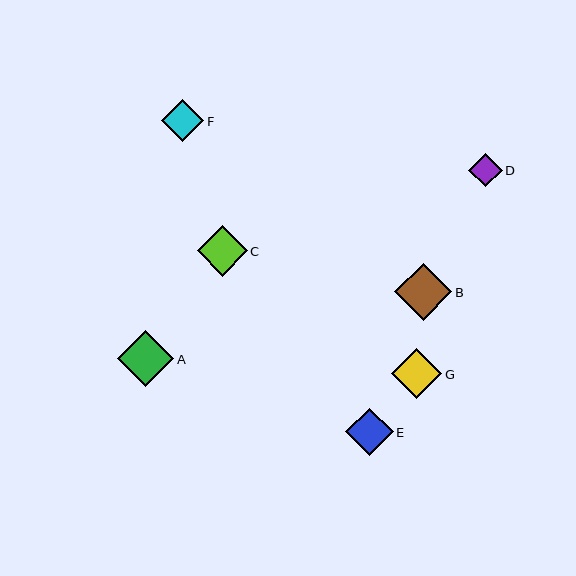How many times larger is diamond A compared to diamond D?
Diamond A is approximately 1.7 times the size of diamond D.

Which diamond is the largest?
Diamond B is the largest with a size of approximately 57 pixels.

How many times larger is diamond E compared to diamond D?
Diamond E is approximately 1.4 times the size of diamond D.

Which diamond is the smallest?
Diamond D is the smallest with a size of approximately 34 pixels.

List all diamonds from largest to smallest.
From largest to smallest: B, A, G, C, E, F, D.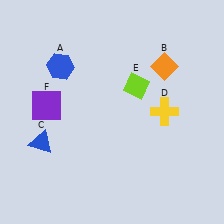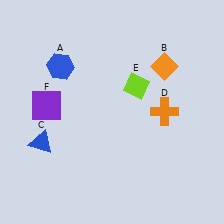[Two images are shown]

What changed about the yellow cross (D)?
In Image 1, D is yellow. In Image 2, it changed to orange.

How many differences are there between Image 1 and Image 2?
There is 1 difference between the two images.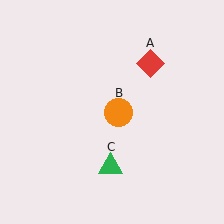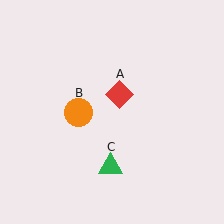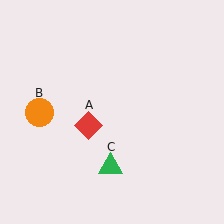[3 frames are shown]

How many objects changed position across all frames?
2 objects changed position: red diamond (object A), orange circle (object B).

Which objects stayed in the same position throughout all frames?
Green triangle (object C) remained stationary.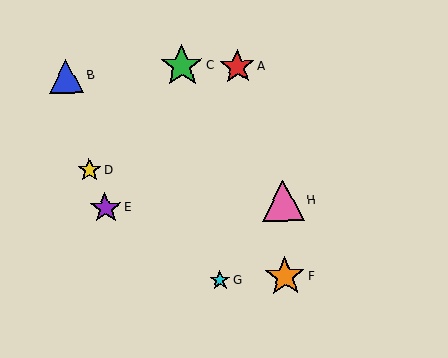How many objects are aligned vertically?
2 objects (F, H) are aligned vertically.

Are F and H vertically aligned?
Yes, both are at x≈285.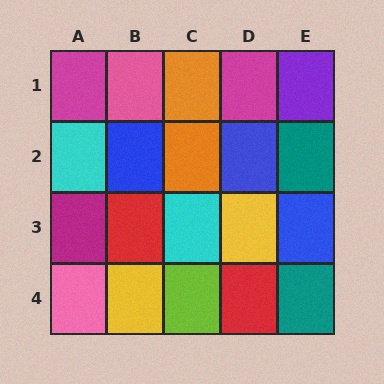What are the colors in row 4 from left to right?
Pink, yellow, lime, red, teal.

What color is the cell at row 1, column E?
Purple.